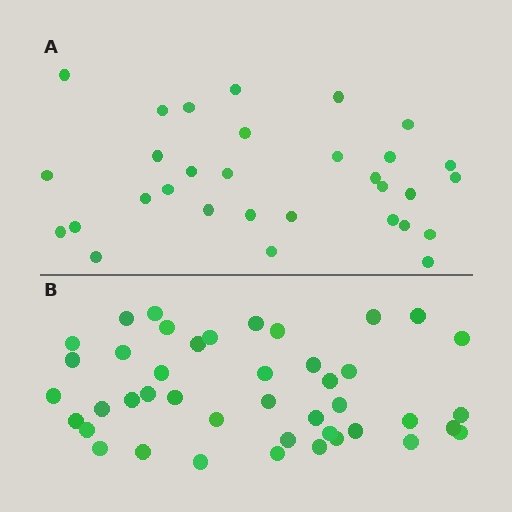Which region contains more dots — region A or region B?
Region B (the bottom region) has more dots.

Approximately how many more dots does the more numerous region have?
Region B has roughly 12 or so more dots than region A.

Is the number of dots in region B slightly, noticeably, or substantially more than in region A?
Region B has noticeably more, but not dramatically so. The ratio is roughly 1.4 to 1.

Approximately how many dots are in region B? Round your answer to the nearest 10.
About 40 dots. (The exact count is 43, which rounds to 40.)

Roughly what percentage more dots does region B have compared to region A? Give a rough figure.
About 40% more.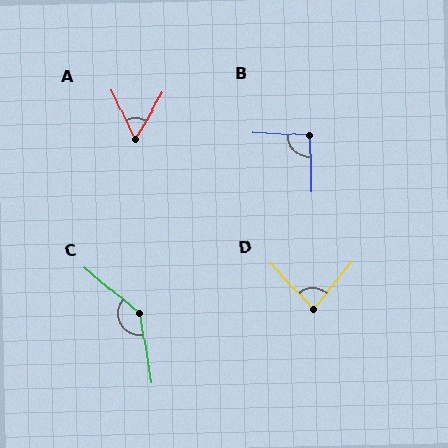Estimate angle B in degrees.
Approximately 94 degrees.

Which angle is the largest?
C, at approximately 140 degrees.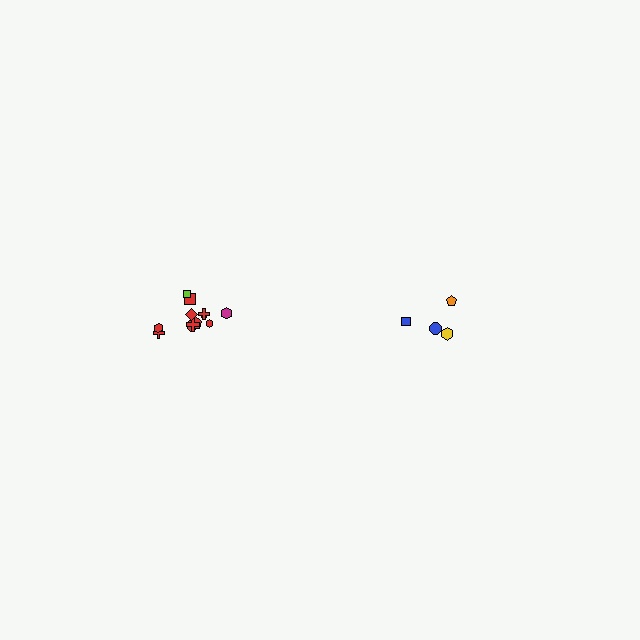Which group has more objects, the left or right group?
The left group.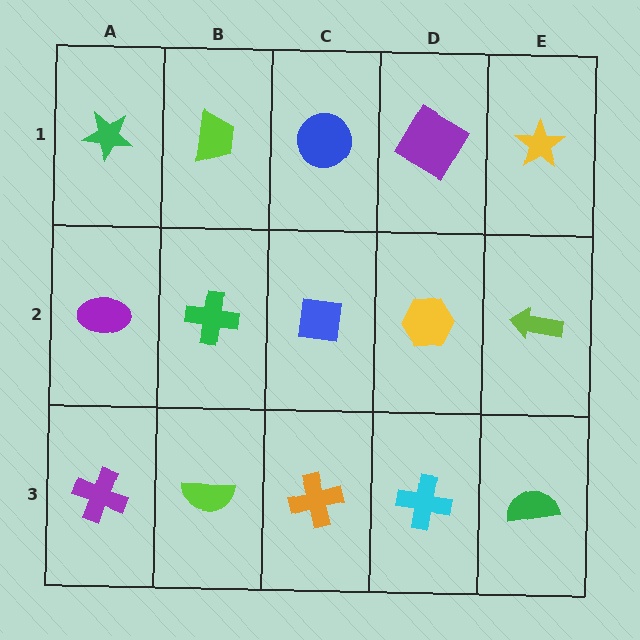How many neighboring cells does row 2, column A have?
3.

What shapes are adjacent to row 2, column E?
A yellow star (row 1, column E), a green semicircle (row 3, column E), a yellow hexagon (row 2, column D).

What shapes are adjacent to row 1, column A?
A purple ellipse (row 2, column A), a lime trapezoid (row 1, column B).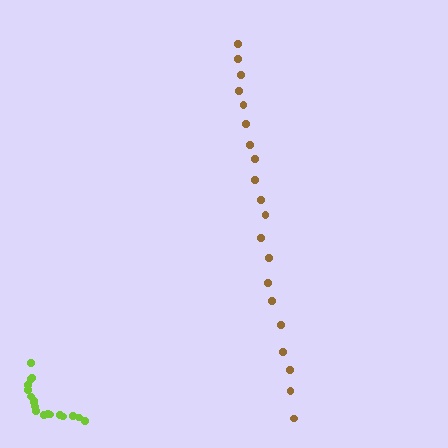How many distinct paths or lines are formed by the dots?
There are 2 distinct paths.